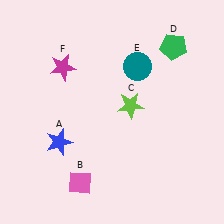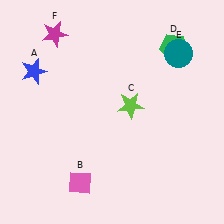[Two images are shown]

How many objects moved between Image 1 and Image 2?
3 objects moved between the two images.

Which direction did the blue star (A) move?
The blue star (A) moved up.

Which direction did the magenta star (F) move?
The magenta star (F) moved up.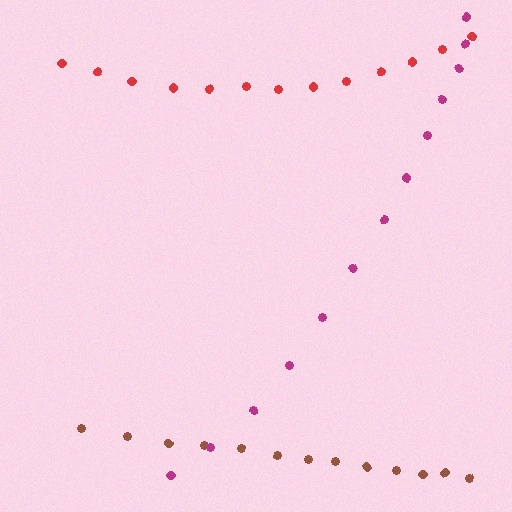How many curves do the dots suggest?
There are 3 distinct paths.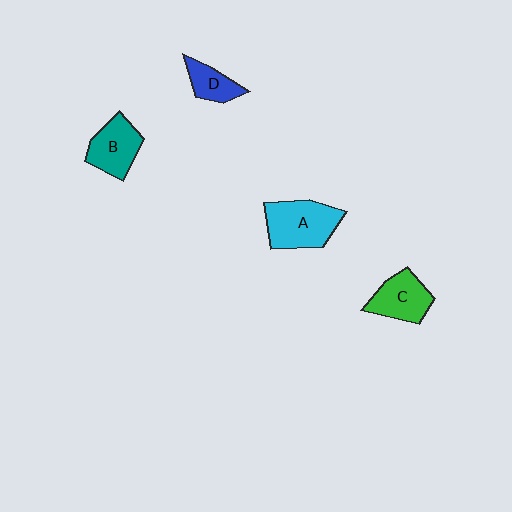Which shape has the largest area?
Shape A (cyan).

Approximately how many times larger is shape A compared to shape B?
Approximately 1.3 times.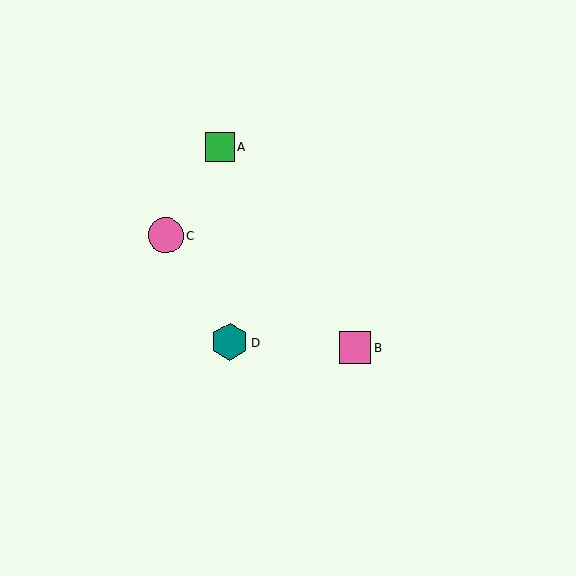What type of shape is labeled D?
Shape D is a teal hexagon.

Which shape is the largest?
The teal hexagon (labeled D) is the largest.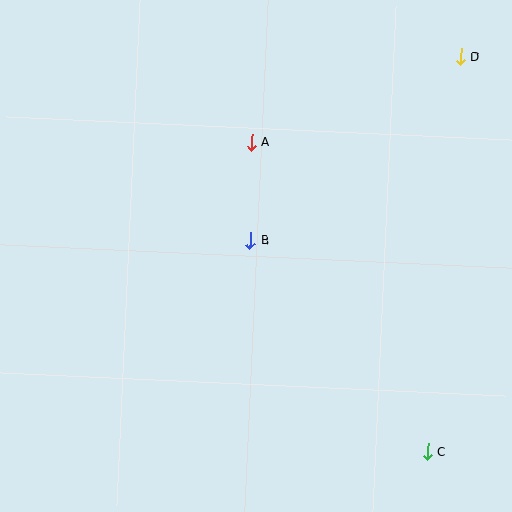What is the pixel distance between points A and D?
The distance between A and D is 226 pixels.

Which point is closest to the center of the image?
Point B at (251, 240) is closest to the center.